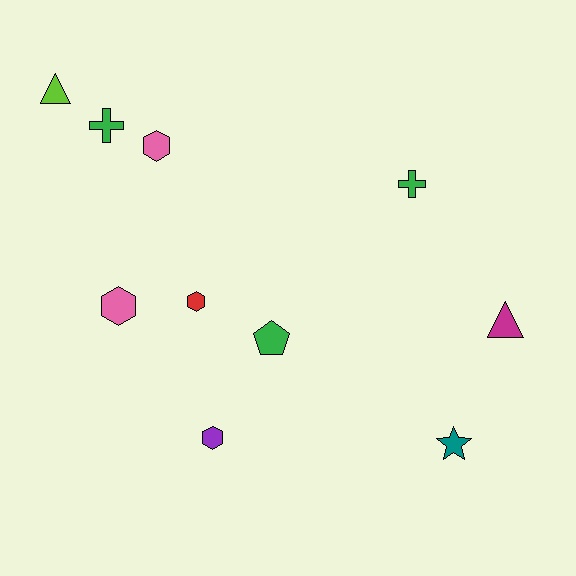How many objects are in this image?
There are 10 objects.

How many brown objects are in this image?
There are no brown objects.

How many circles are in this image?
There are no circles.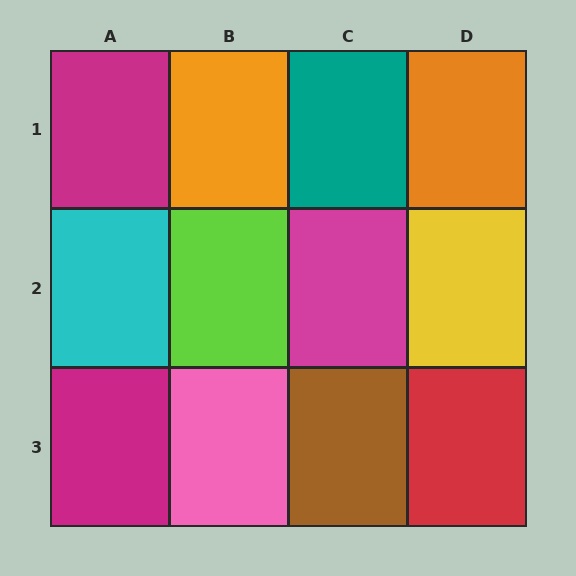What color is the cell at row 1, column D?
Orange.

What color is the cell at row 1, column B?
Orange.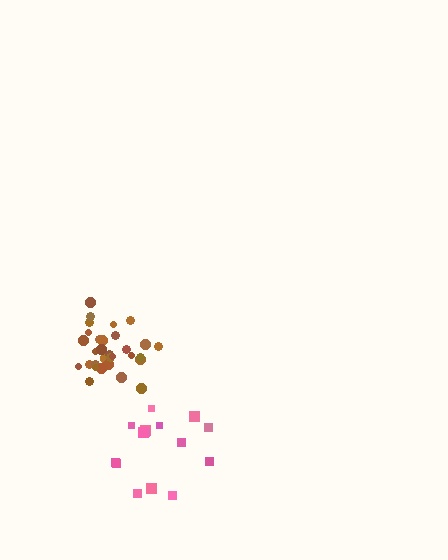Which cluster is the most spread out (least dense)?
Pink.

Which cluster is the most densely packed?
Brown.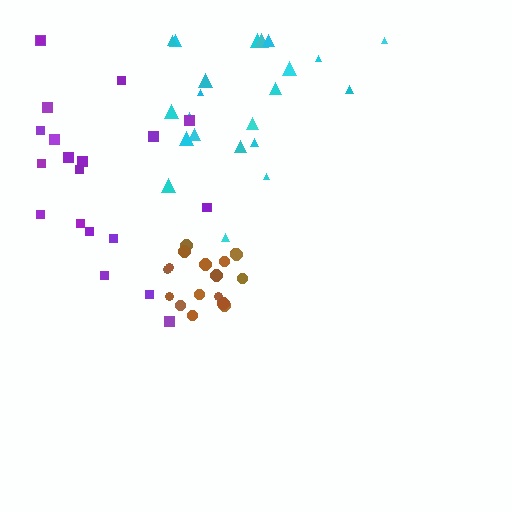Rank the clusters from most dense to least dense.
brown, cyan, purple.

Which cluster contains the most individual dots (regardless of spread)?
Cyan (22).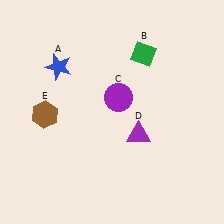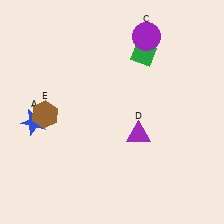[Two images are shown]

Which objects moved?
The objects that moved are: the blue star (A), the purple circle (C).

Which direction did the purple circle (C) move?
The purple circle (C) moved up.